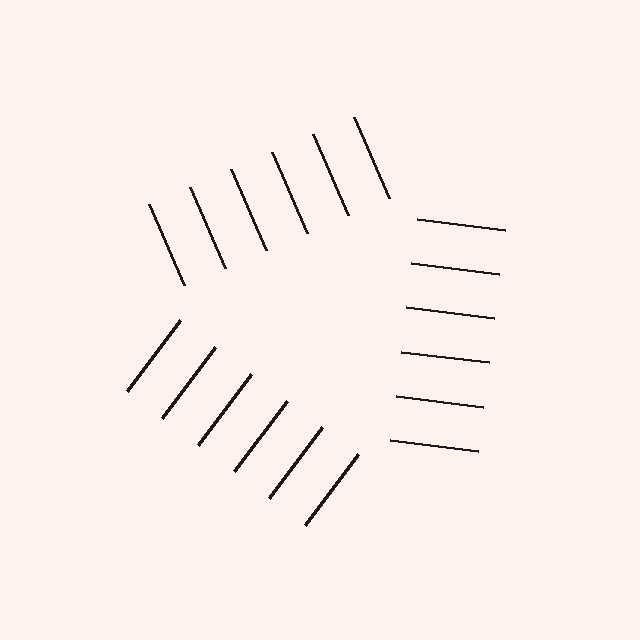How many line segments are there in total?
18 — 6 along each of the 3 edges.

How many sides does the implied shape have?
3 sides — the line-ends trace a triangle.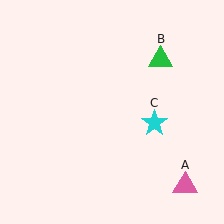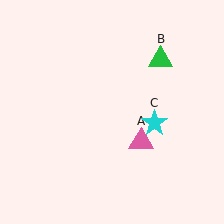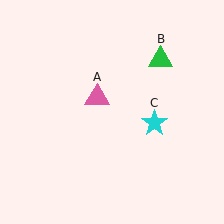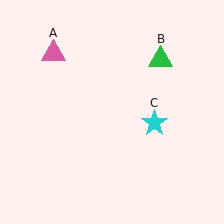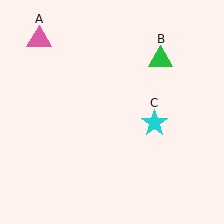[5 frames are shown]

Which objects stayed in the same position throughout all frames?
Green triangle (object B) and cyan star (object C) remained stationary.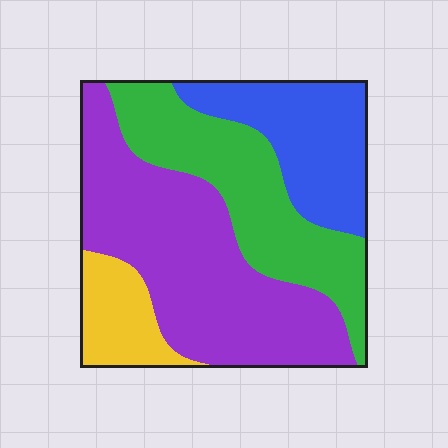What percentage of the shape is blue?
Blue covers about 20% of the shape.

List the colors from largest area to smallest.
From largest to smallest: purple, green, blue, yellow.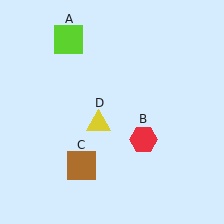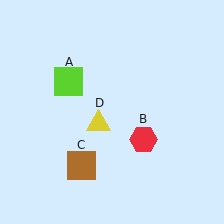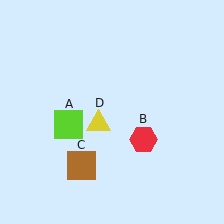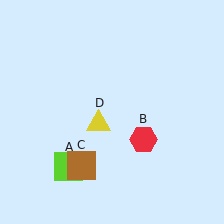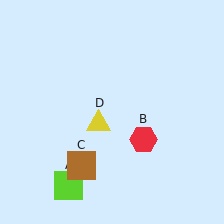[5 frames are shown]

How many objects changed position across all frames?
1 object changed position: lime square (object A).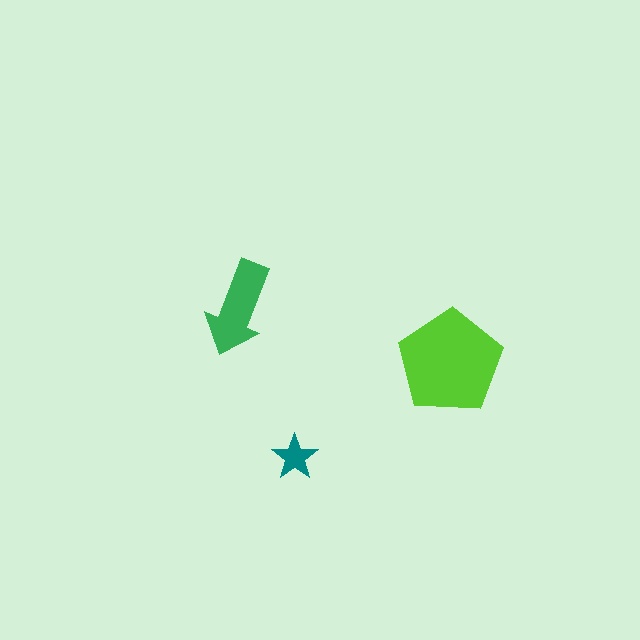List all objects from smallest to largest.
The teal star, the green arrow, the lime pentagon.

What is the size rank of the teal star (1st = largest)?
3rd.